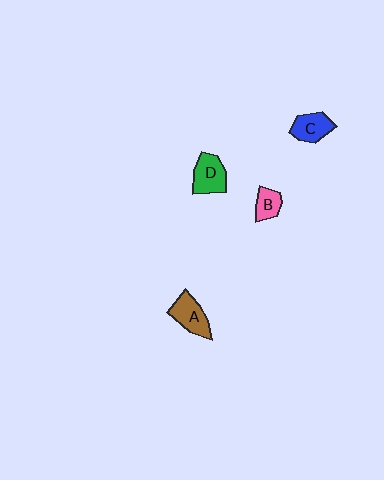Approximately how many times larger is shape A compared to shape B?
Approximately 1.6 times.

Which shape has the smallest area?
Shape B (pink).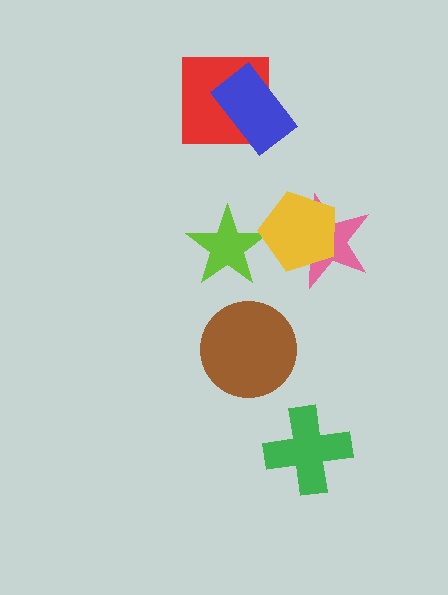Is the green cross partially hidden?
No, no other shape covers it.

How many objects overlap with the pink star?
1 object overlaps with the pink star.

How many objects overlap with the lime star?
1 object overlaps with the lime star.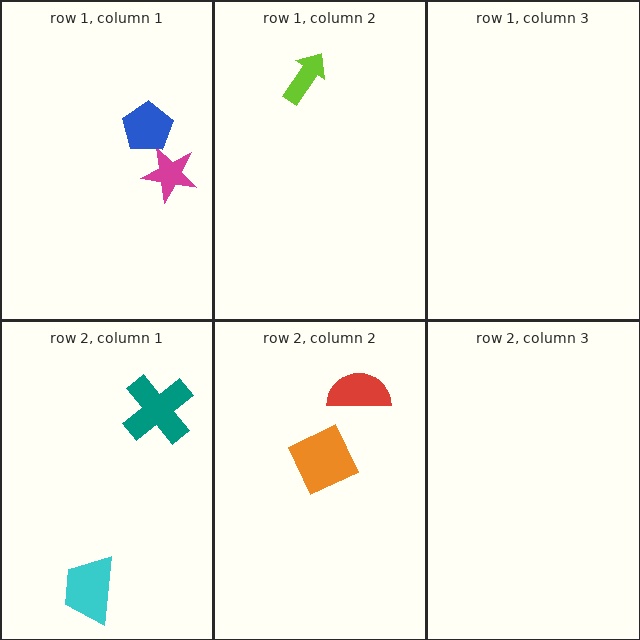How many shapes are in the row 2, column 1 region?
2.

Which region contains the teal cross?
The row 2, column 1 region.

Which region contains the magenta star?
The row 1, column 1 region.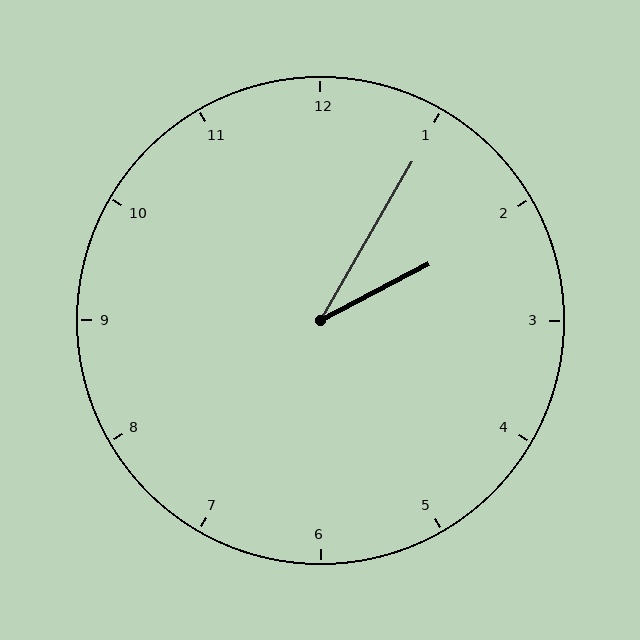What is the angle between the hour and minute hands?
Approximately 32 degrees.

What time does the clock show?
2:05.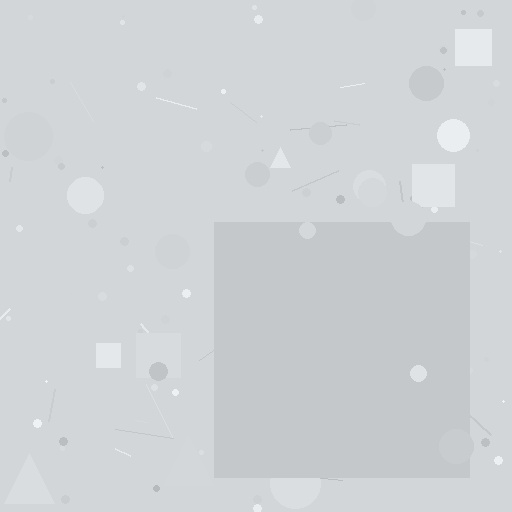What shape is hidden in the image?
A square is hidden in the image.